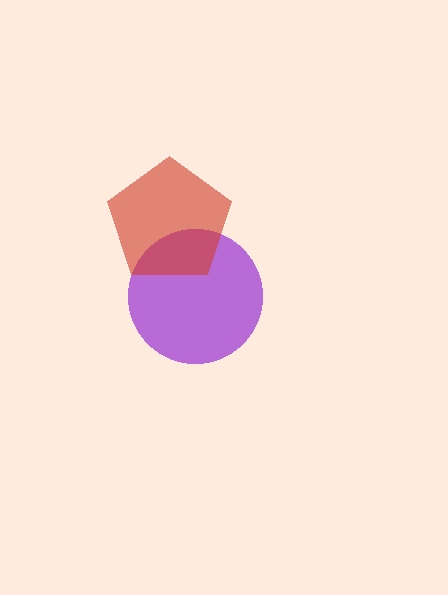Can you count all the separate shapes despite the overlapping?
Yes, there are 2 separate shapes.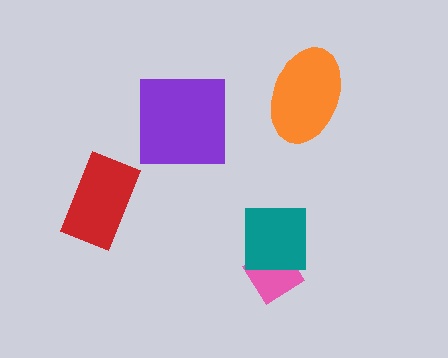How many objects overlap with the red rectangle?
0 objects overlap with the red rectangle.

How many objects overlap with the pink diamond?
1 object overlaps with the pink diamond.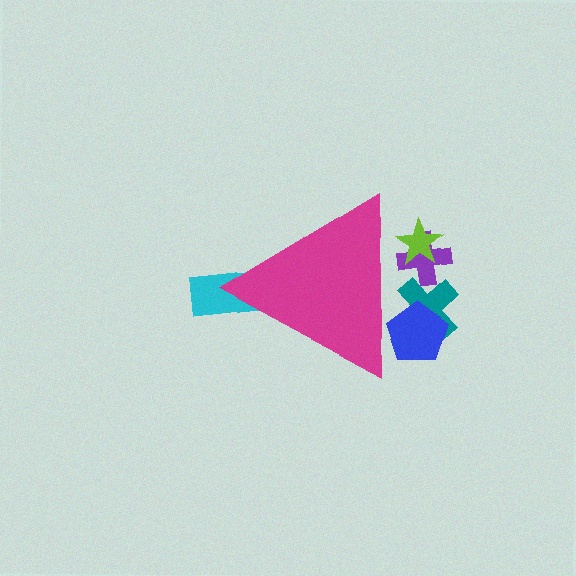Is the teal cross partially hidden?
Yes, the teal cross is partially hidden behind the magenta triangle.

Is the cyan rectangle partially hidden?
Yes, the cyan rectangle is partially hidden behind the magenta triangle.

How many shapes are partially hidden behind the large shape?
5 shapes are partially hidden.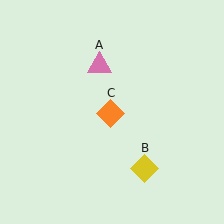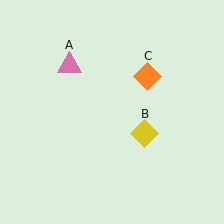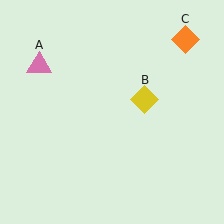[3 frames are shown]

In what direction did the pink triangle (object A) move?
The pink triangle (object A) moved left.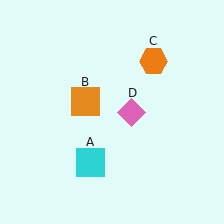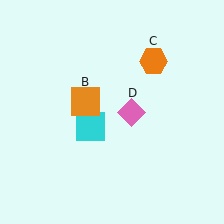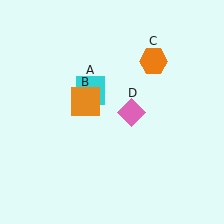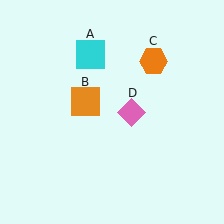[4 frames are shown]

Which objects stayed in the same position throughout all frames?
Orange square (object B) and orange hexagon (object C) and pink diamond (object D) remained stationary.